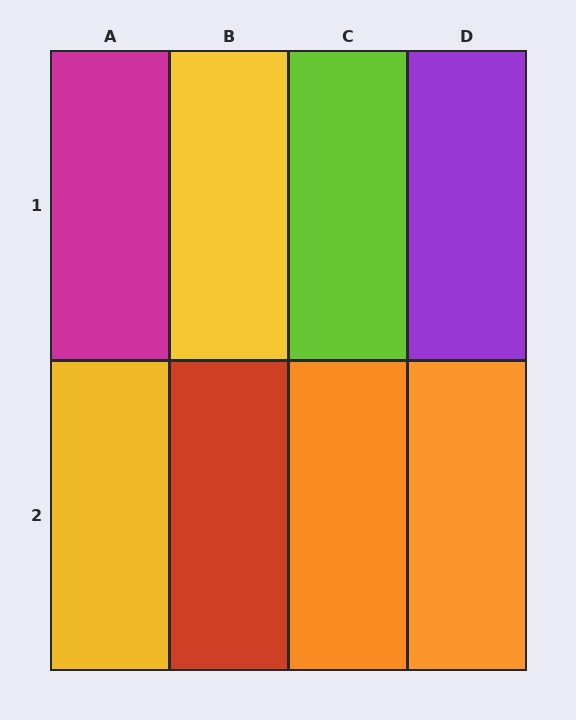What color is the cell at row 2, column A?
Yellow.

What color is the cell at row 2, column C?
Orange.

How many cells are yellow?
2 cells are yellow.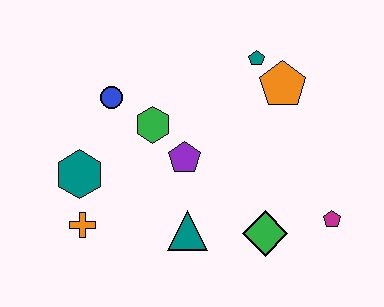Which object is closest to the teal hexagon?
The orange cross is closest to the teal hexagon.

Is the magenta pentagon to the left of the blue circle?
No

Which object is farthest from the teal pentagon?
The orange cross is farthest from the teal pentagon.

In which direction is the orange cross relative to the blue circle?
The orange cross is below the blue circle.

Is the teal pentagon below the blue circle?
No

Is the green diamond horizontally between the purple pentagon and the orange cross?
No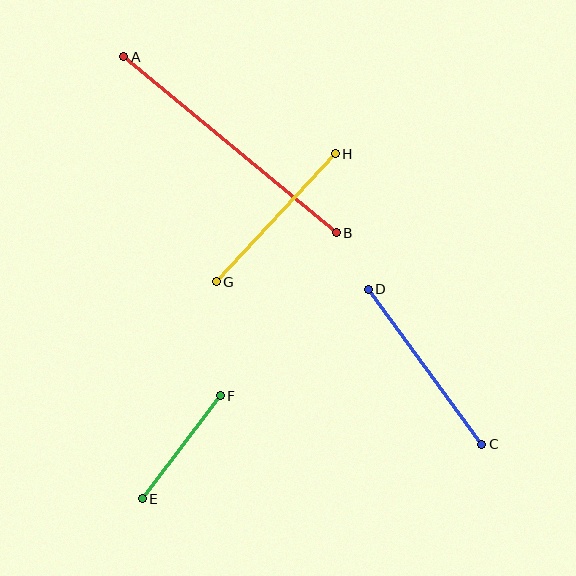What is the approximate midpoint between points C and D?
The midpoint is at approximately (425, 367) pixels.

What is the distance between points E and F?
The distance is approximately 129 pixels.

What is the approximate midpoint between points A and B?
The midpoint is at approximately (230, 145) pixels.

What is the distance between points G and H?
The distance is approximately 175 pixels.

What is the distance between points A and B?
The distance is approximately 276 pixels.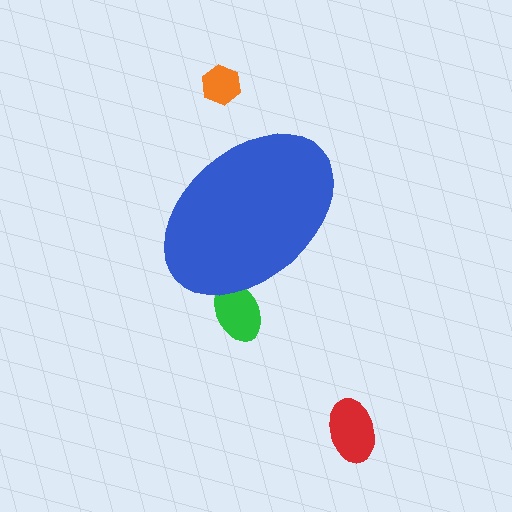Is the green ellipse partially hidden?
Yes, the green ellipse is partially hidden behind the blue ellipse.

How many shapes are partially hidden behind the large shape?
1 shape is partially hidden.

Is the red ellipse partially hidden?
No, the red ellipse is fully visible.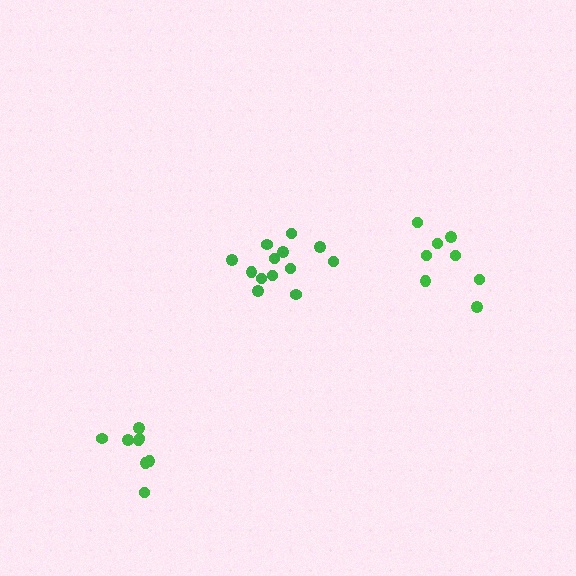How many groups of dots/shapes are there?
There are 3 groups.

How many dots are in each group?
Group 1: 13 dots, Group 2: 8 dots, Group 3: 8 dots (29 total).